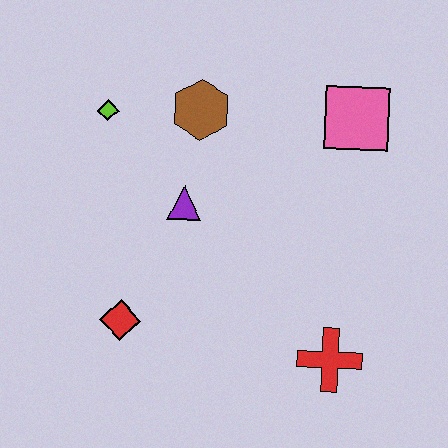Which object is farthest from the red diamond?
The pink square is farthest from the red diamond.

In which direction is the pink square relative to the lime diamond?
The pink square is to the right of the lime diamond.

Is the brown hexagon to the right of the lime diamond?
Yes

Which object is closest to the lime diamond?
The brown hexagon is closest to the lime diamond.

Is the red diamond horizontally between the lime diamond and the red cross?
Yes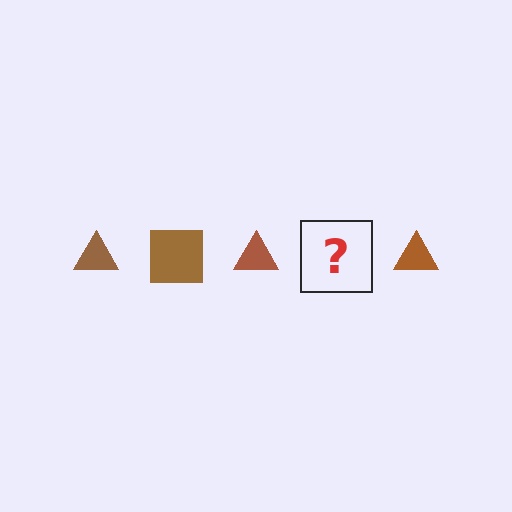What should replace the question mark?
The question mark should be replaced with a brown square.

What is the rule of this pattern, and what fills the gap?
The rule is that the pattern cycles through triangle, square shapes in brown. The gap should be filled with a brown square.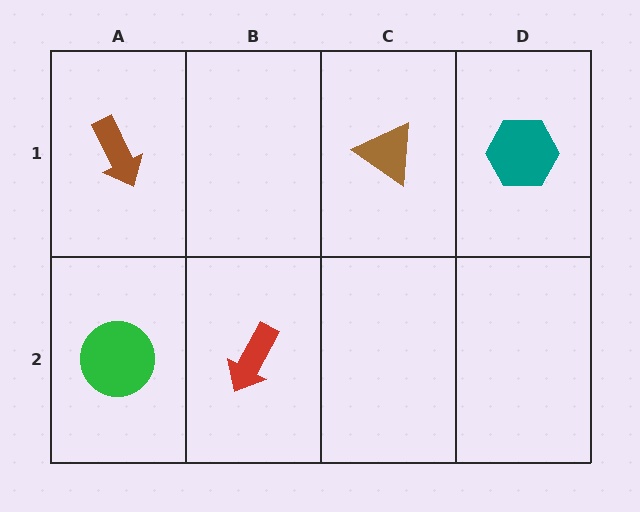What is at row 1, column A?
A brown arrow.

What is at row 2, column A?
A green circle.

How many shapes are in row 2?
2 shapes.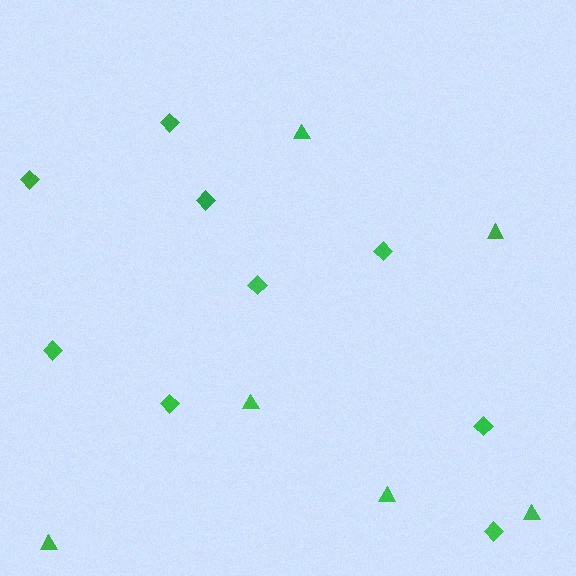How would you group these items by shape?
There are 2 groups: one group of triangles (6) and one group of diamonds (9).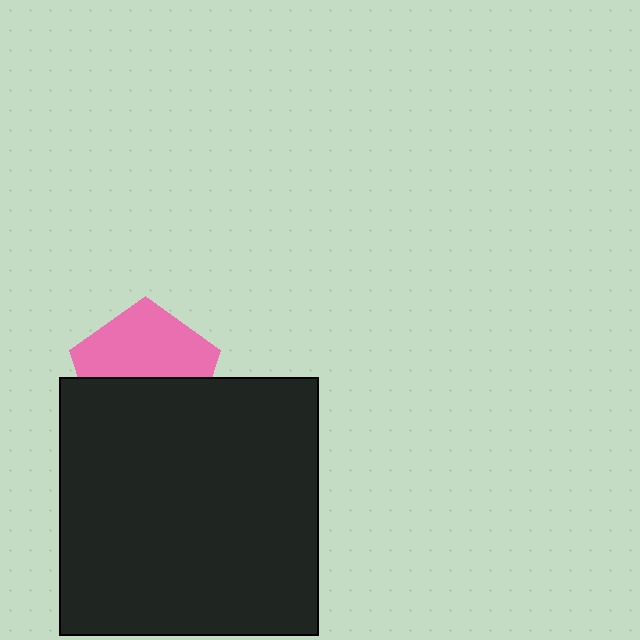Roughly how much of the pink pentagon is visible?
About half of it is visible (roughly 53%).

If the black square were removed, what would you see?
You would see the complete pink pentagon.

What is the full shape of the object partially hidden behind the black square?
The partially hidden object is a pink pentagon.